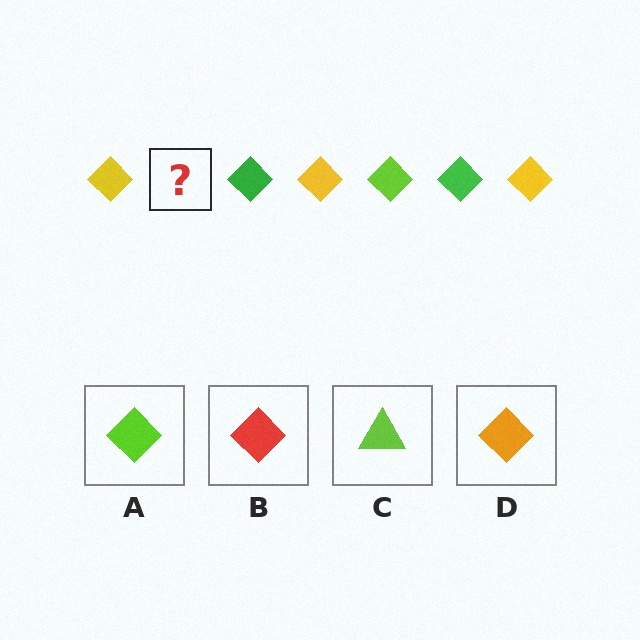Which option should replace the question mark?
Option A.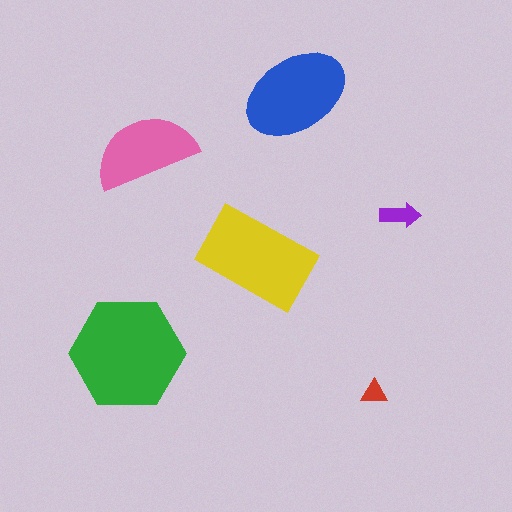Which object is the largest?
The green hexagon.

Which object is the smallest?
The red triangle.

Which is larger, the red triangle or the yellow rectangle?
The yellow rectangle.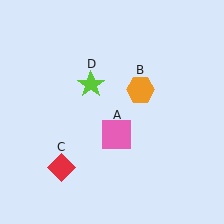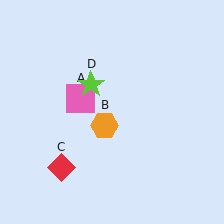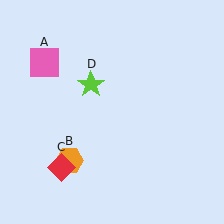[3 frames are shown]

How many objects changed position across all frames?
2 objects changed position: pink square (object A), orange hexagon (object B).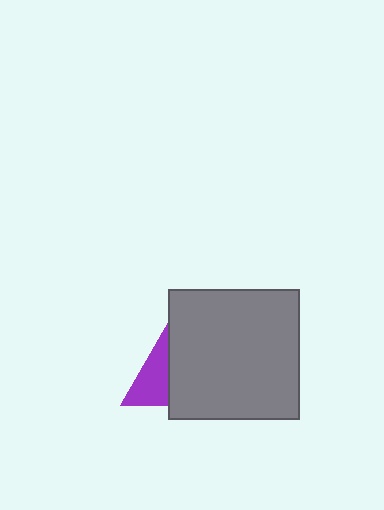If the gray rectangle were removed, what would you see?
You would see the complete purple triangle.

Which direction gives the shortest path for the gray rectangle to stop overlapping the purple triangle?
Moving right gives the shortest separation.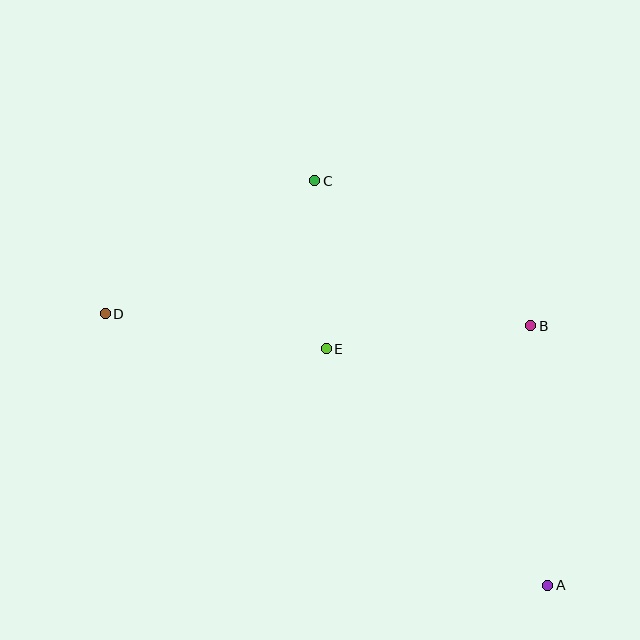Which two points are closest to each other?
Points C and E are closest to each other.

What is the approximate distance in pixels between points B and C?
The distance between B and C is approximately 260 pixels.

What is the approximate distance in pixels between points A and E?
The distance between A and E is approximately 324 pixels.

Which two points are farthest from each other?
Points A and D are farthest from each other.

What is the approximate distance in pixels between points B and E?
The distance between B and E is approximately 206 pixels.